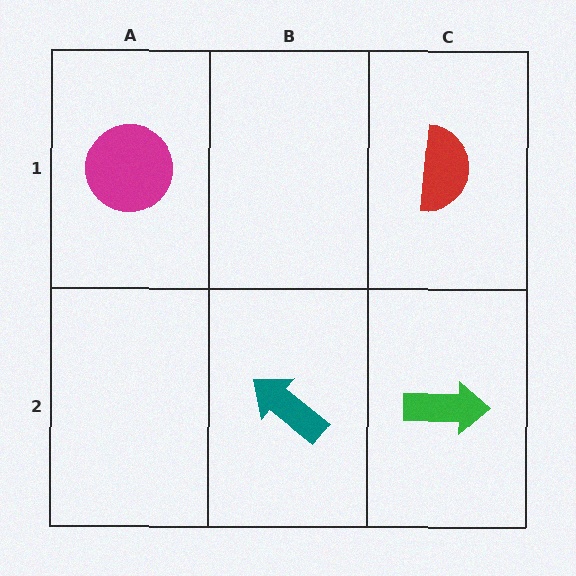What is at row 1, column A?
A magenta circle.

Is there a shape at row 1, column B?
No, that cell is empty.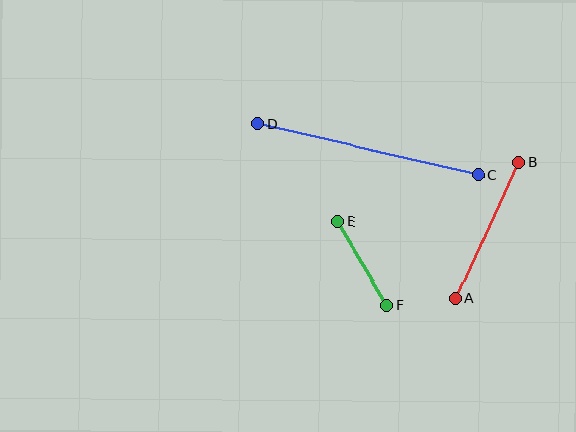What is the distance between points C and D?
The distance is approximately 227 pixels.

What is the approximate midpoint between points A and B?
The midpoint is at approximately (487, 230) pixels.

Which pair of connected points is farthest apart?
Points C and D are farthest apart.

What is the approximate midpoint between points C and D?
The midpoint is at approximately (368, 149) pixels.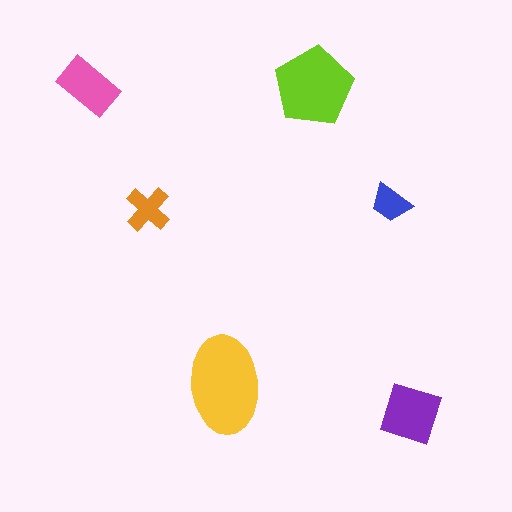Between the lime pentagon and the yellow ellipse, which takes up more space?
The yellow ellipse.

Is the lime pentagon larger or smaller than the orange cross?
Larger.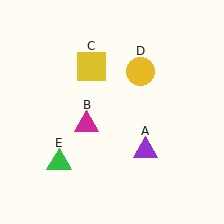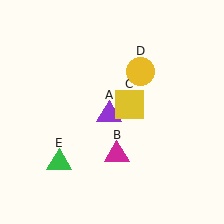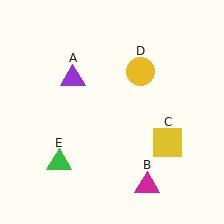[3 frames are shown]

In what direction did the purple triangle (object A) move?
The purple triangle (object A) moved up and to the left.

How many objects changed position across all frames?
3 objects changed position: purple triangle (object A), magenta triangle (object B), yellow square (object C).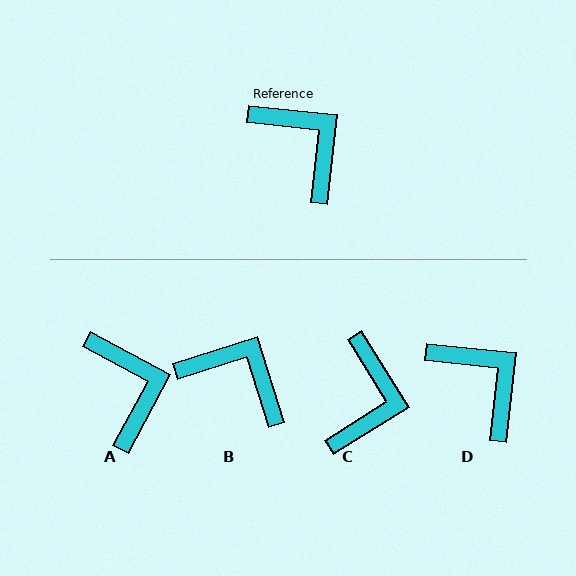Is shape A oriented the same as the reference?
No, it is off by about 22 degrees.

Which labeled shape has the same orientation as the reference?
D.